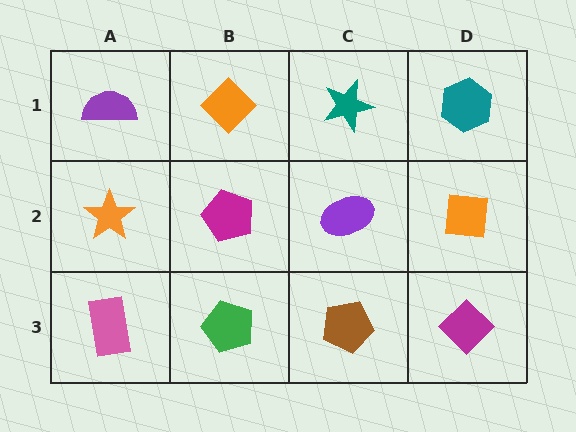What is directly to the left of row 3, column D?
A brown pentagon.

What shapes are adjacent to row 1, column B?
A magenta pentagon (row 2, column B), a purple semicircle (row 1, column A), a teal star (row 1, column C).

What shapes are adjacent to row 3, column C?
A purple ellipse (row 2, column C), a green pentagon (row 3, column B), a magenta diamond (row 3, column D).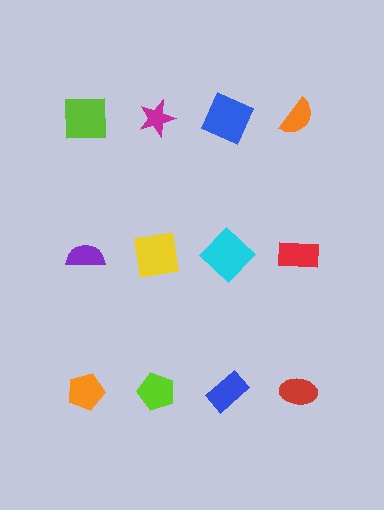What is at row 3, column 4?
A red ellipse.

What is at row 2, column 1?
A purple semicircle.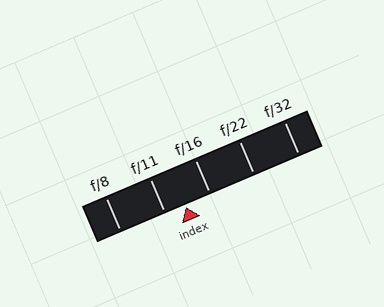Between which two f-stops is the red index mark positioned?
The index mark is between f/11 and f/16.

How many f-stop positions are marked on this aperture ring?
There are 5 f-stop positions marked.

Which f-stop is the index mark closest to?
The index mark is closest to f/11.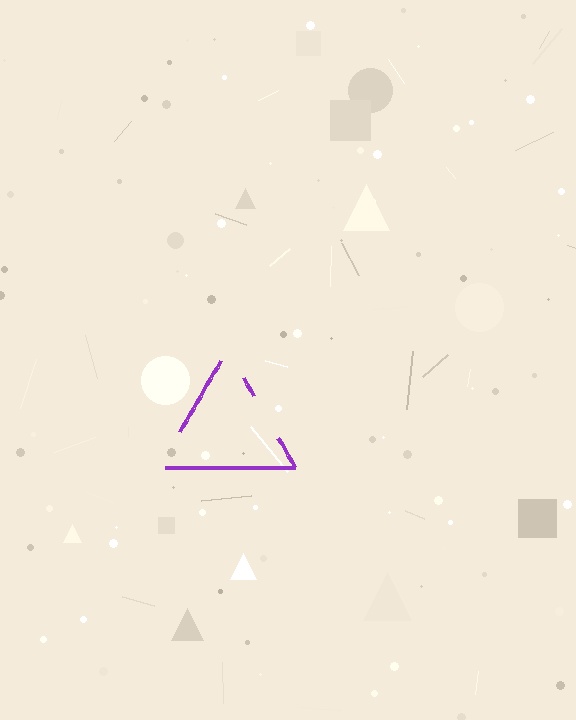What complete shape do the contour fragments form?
The contour fragments form a triangle.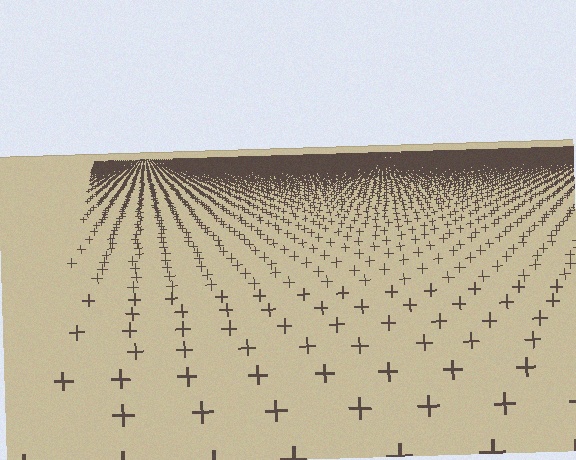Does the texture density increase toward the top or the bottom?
Density increases toward the top.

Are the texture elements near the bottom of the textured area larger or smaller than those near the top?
Larger. Near the bottom, elements are closer to the viewer and appear at a bigger on-screen size.